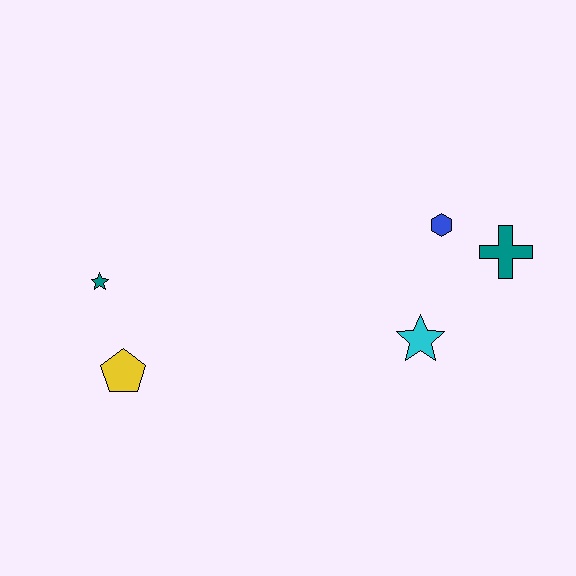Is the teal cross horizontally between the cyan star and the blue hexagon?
No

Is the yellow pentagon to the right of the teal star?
Yes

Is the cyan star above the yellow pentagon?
Yes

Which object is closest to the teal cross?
The blue hexagon is closest to the teal cross.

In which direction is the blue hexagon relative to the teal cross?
The blue hexagon is to the left of the teal cross.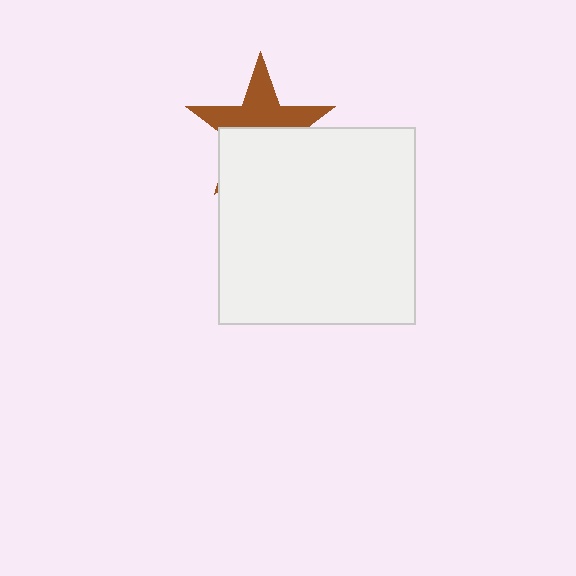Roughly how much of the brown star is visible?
About half of it is visible (roughly 51%).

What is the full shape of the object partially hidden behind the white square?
The partially hidden object is a brown star.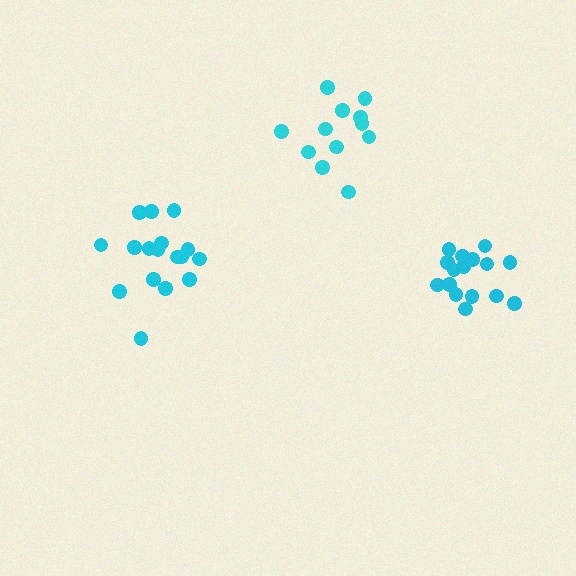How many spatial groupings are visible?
There are 3 spatial groupings.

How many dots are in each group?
Group 1: 12 dots, Group 2: 16 dots, Group 3: 17 dots (45 total).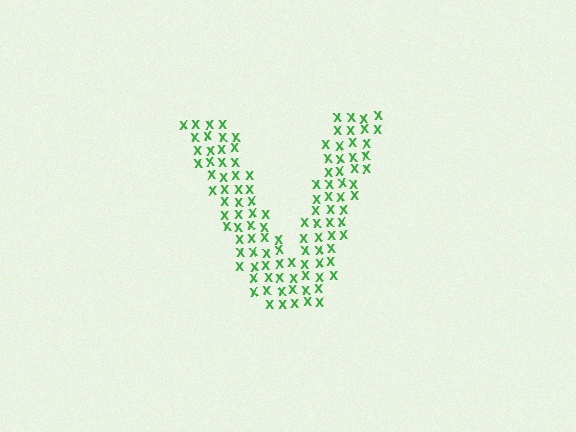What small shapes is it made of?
It is made of small letter X's.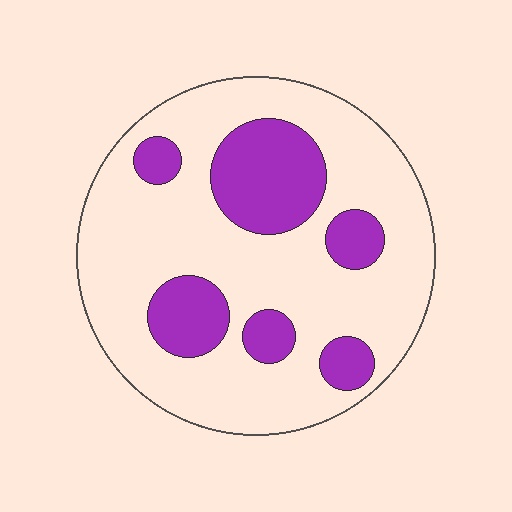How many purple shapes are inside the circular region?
6.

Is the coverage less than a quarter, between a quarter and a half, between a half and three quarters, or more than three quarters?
Between a quarter and a half.